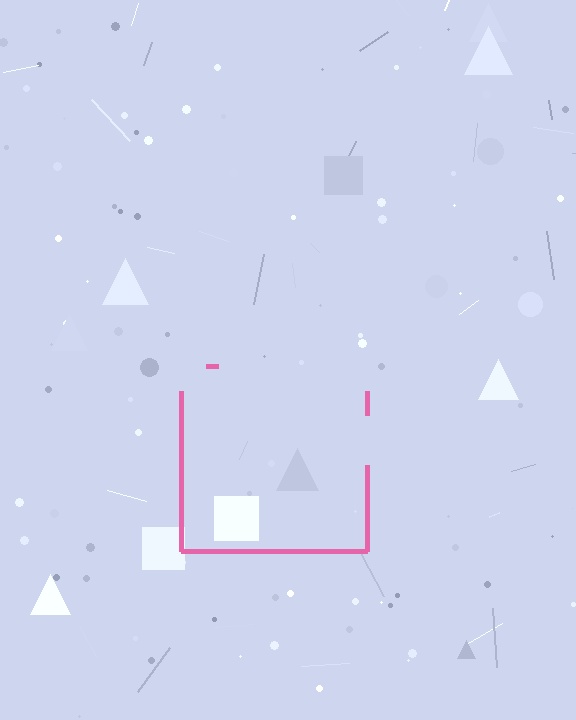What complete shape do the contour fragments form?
The contour fragments form a square.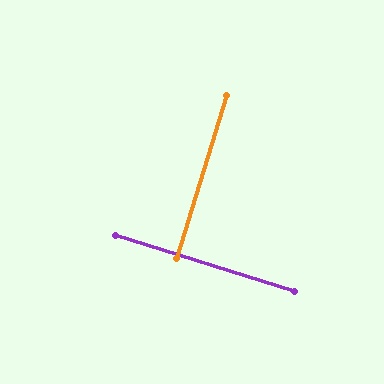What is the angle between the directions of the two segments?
Approximately 90 degrees.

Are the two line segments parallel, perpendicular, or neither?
Perpendicular — they meet at approximately 90°.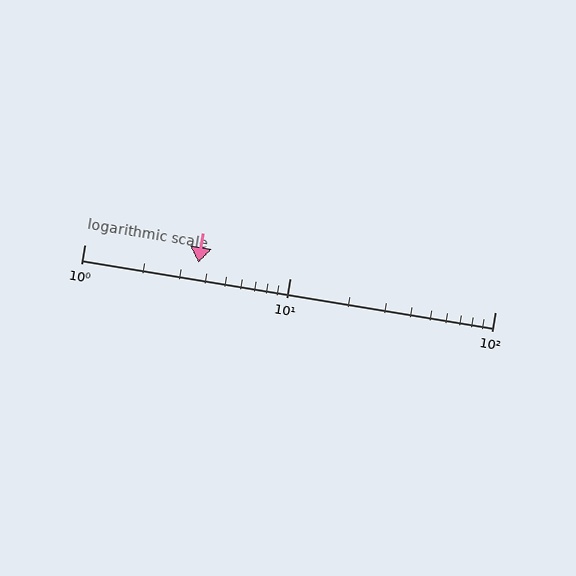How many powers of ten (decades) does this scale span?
The scale spans 2 decades, from 1 to 100.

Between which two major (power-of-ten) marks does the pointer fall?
The pointer is between 1 and 10.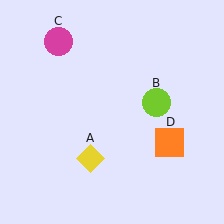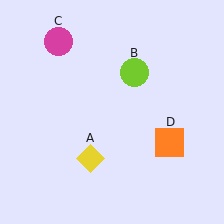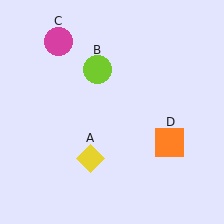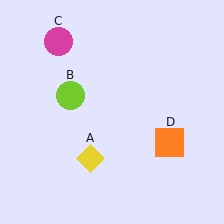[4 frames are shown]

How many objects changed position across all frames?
1 object changed position: lime circle (object B).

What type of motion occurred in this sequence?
The lime circle (object B) rotated counterclockwise around the center of the scene.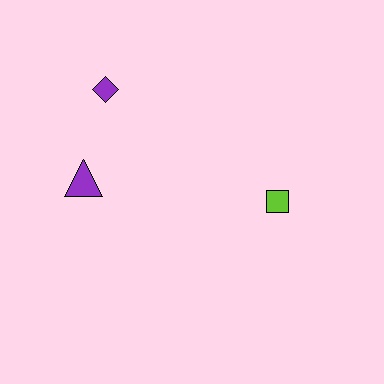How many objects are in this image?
There are 3 objects.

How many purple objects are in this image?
There are 2 purple objects.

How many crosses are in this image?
There are no crosses.